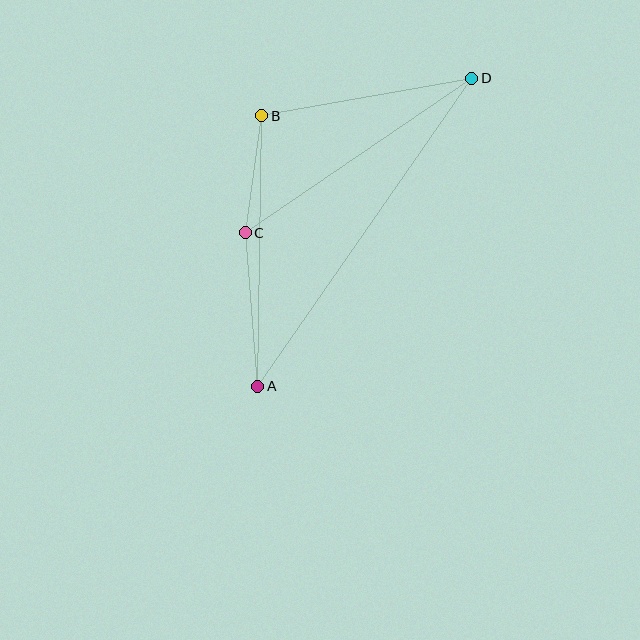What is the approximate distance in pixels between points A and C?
The distance between A and C is approximately 154 pixels.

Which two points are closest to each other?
Points B and C are closest to each other.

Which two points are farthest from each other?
Points A and D are farthest from each other.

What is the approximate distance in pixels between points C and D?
The distance between C and D is approximately 274 pixels.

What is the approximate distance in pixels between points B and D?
The distance between B and D is approximately 214 pixels.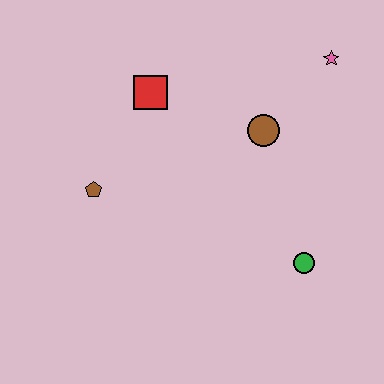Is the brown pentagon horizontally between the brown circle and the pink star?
No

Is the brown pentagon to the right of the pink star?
No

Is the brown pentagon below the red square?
Yes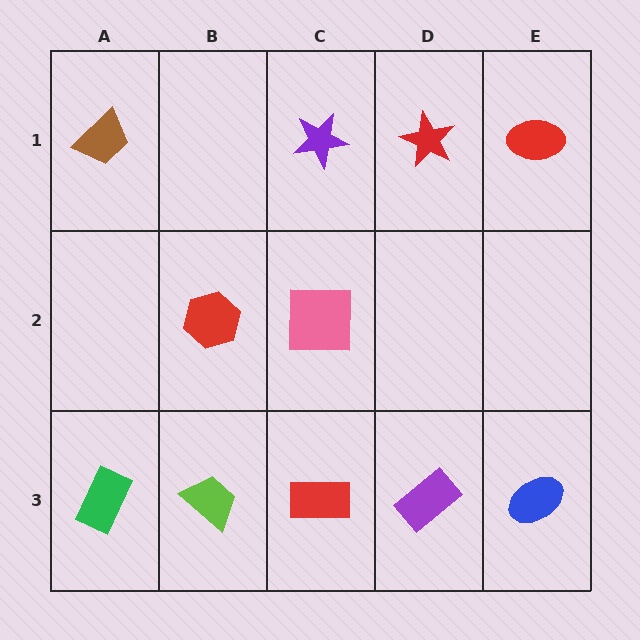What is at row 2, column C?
A pink square.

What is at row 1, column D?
A red star.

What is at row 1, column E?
A red ellipse.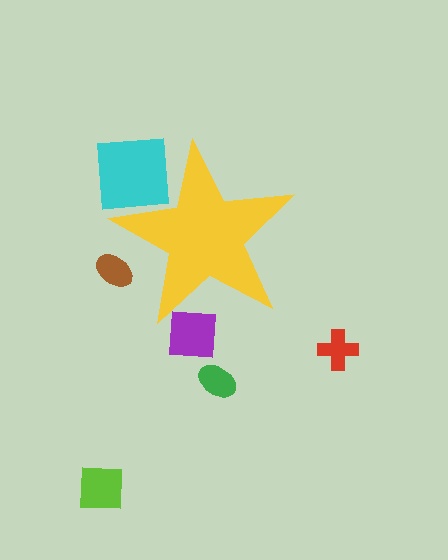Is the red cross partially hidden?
No, the red cross is fully visible.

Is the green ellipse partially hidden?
No, the green ellipse is fully visible.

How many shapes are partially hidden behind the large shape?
3 shapes are partially hidden.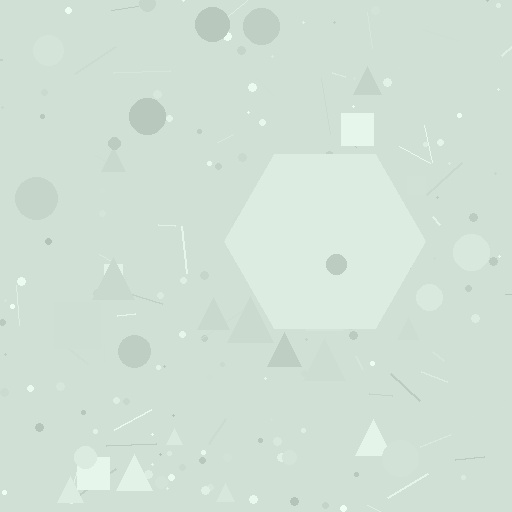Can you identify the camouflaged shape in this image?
The camouflaged shape is a hexagon.